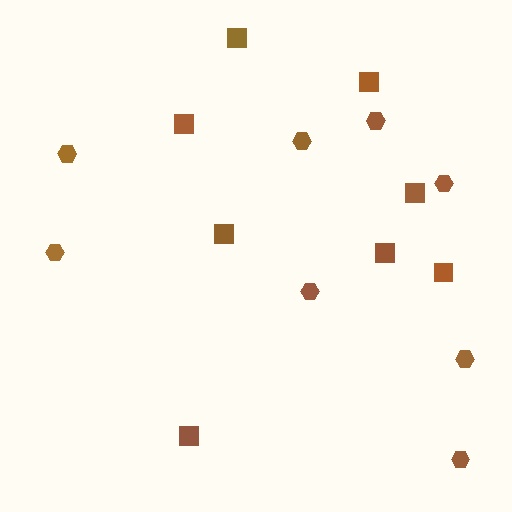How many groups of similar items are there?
There are 2 groups: one group of hexagons (8) and one group of squares (8).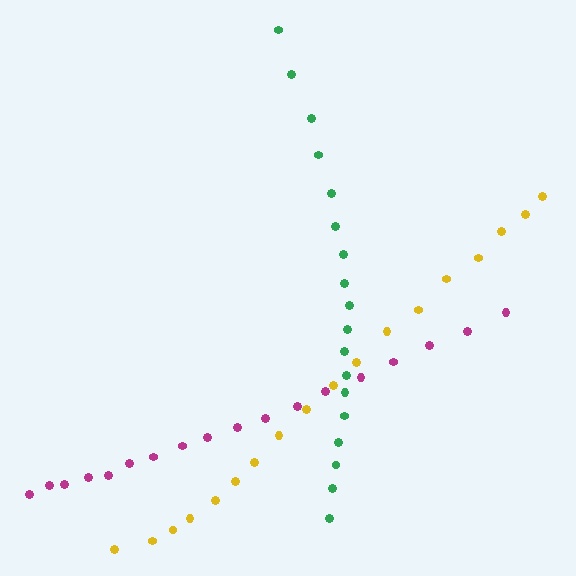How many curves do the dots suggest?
There are 3 distinct paths.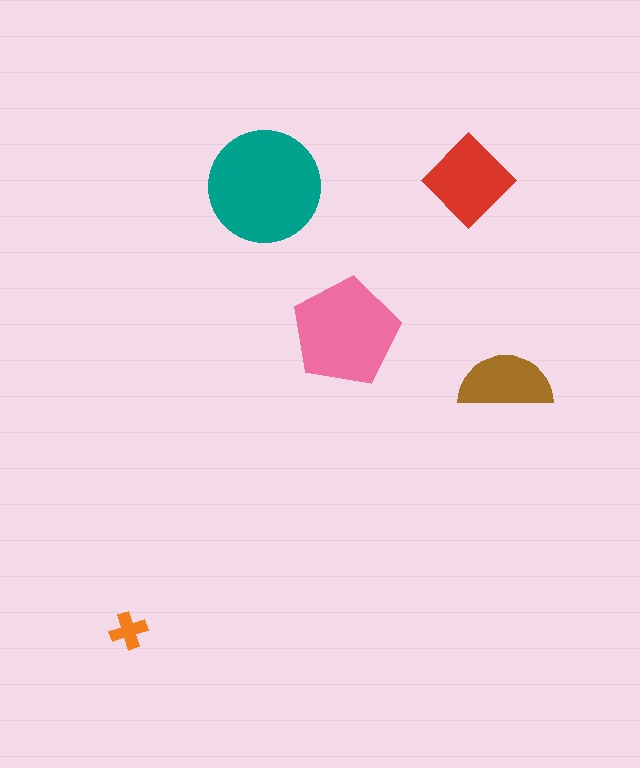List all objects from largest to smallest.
The teal circle, the pink pentagon, the red diamond, the brown semicircle, the orange cross.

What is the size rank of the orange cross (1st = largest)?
5th.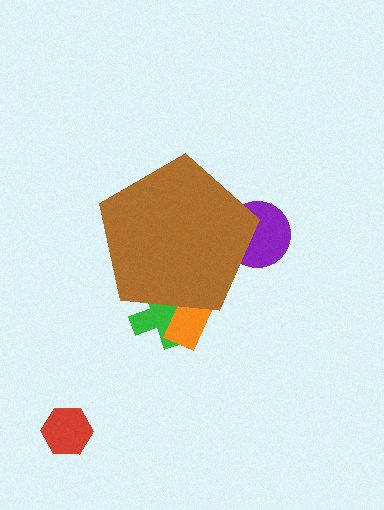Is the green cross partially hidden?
Yes, the green cross is partially hidden behind the brown pentagon.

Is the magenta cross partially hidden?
Yes, the magenta cross is partially hidden behind the brown pentagon.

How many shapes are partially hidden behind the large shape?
4 shapes are partially hidden.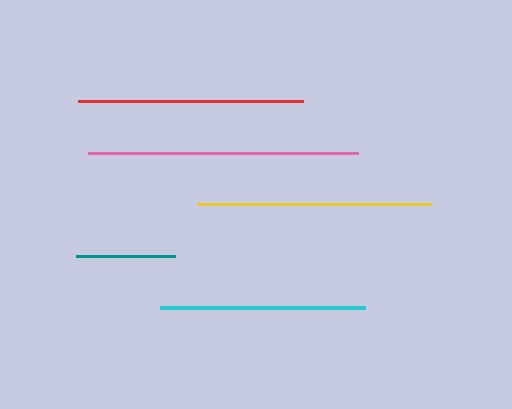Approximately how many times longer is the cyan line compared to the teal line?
The cyan line is approximately 2.1 times the length of the teal line.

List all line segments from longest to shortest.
From longest to shortest: pink, yellow, red, cyan, teal.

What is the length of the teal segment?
The teal segment is approximately 99 pixels long.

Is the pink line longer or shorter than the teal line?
The pink line is longer than the teal line.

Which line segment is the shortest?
The teal line is the shortest at approximately 99 pixels.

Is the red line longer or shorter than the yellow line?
The yellow line is longer than the red line.